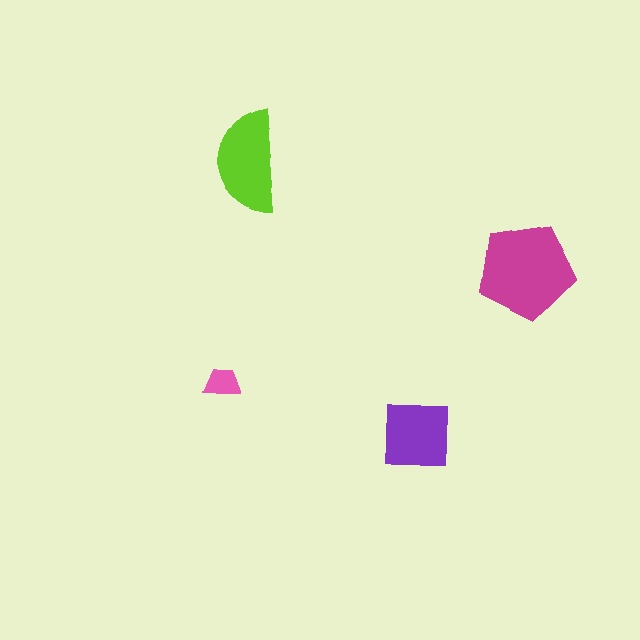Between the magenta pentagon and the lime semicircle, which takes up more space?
The magenta pentagon.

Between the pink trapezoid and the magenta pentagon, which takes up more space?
The magenta pentagon.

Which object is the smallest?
The pink trapezoid.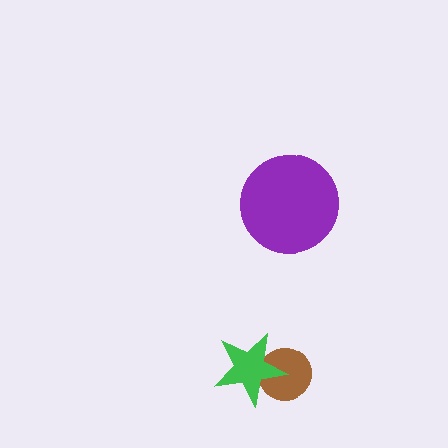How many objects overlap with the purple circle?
0 objects overlap with the purple circle.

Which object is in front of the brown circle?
The green star is in front of the brown circle.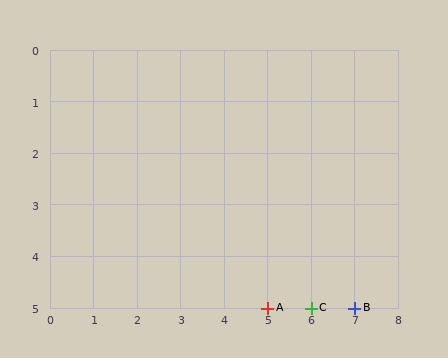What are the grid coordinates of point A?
Point A is at grid coordinates (5, 5).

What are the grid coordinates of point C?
Point C is at grid coordinates (6, 5).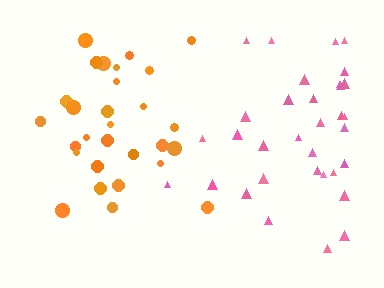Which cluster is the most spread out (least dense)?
Pink.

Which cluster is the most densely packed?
Orange.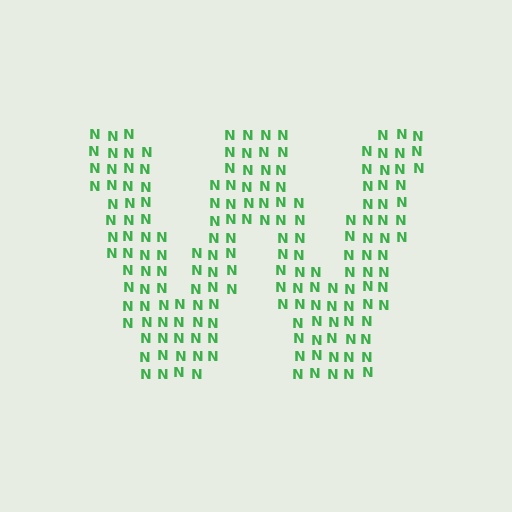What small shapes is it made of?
It is made of small letter N's.